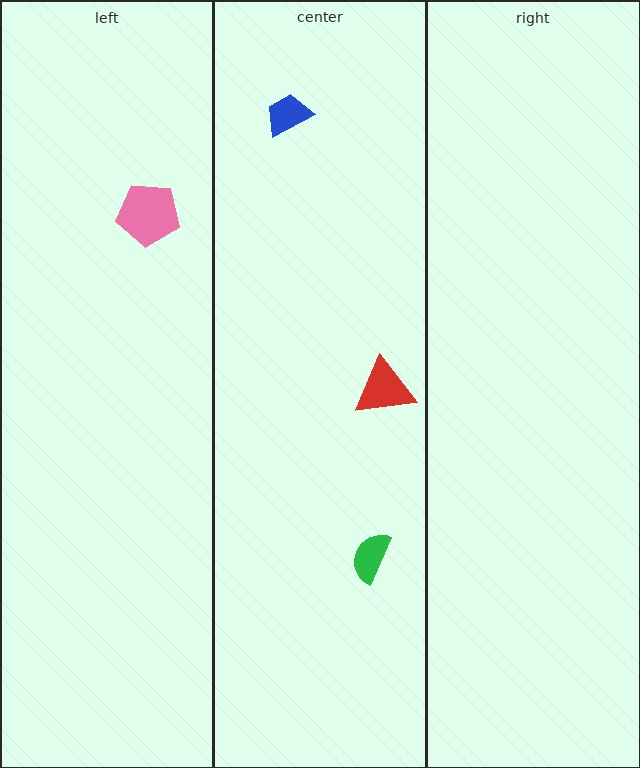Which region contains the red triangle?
The center region.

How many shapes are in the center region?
3.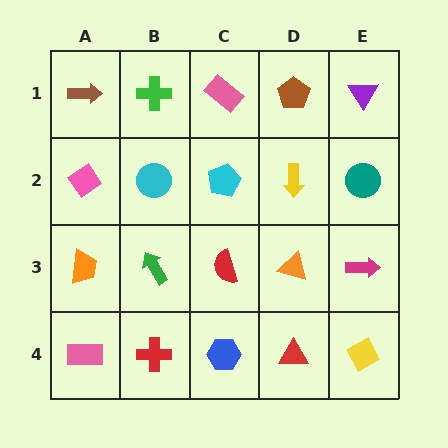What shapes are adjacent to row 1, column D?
A yellow arrow (row 2, column D), a pink rectangle (row 1, column C), a purple triangle (row 1, column E).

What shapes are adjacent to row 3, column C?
A cyan pentagon (row 2, column C), a blue hexagon (row 4, column C), a green arrow (row 3, column B), an orange triangle (row 3, column D).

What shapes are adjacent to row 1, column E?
A teal circle (row 2, column E), a brown pentagon (row 1, column D).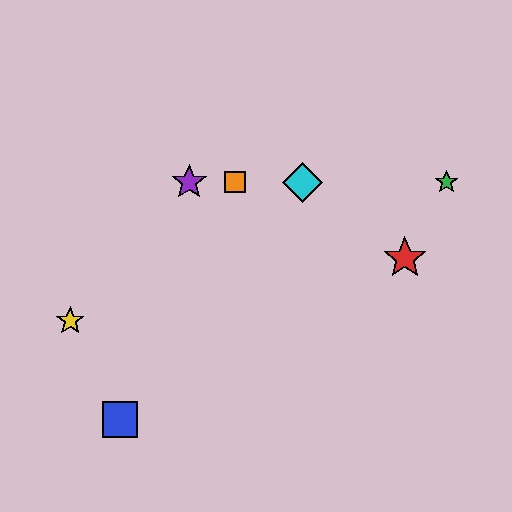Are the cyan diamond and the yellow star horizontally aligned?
No, the cyan diamond is at y≈182 and the yellow star is at y≈321.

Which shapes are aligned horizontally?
The green star, the purple star, the orange square, the cyan diamond are aligned horizontally.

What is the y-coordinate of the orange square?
The orange square is at y≈182.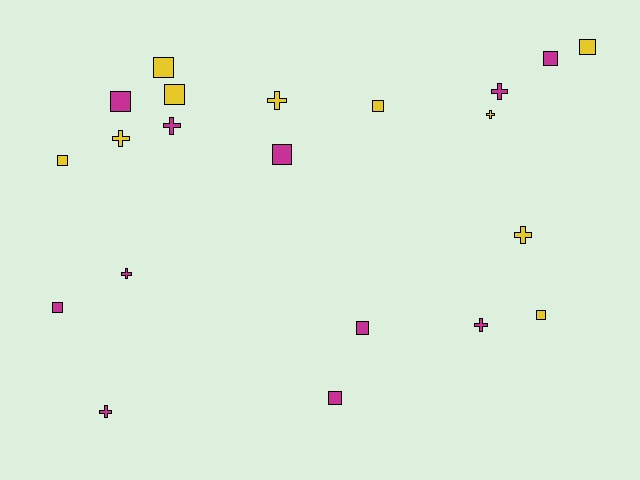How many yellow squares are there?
There are 6 yellow squares.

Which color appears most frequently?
Magenta, with 11 objects.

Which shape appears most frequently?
Square, with 12 objects.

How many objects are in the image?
There are 21 objects.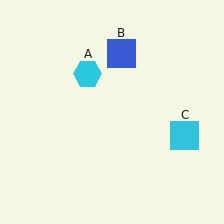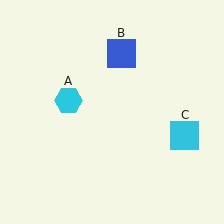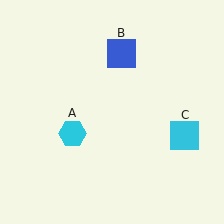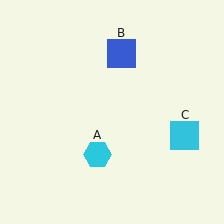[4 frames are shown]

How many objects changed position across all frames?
1 object changed position: cyan hexagon (object A).